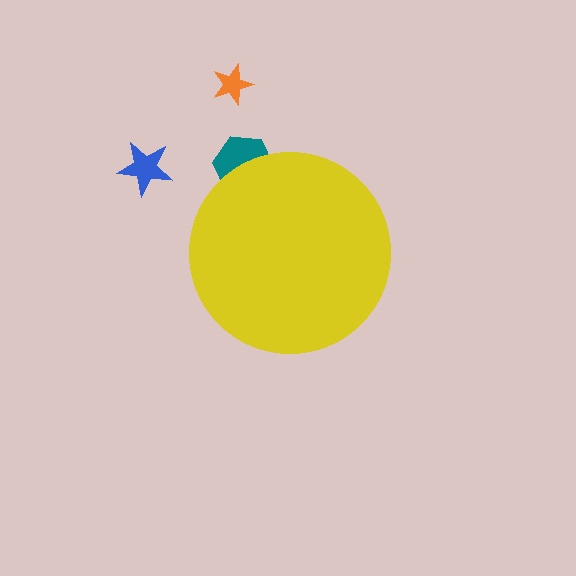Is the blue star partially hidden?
No, the blue star is fully visible.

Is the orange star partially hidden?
No, the orange star is fully visible.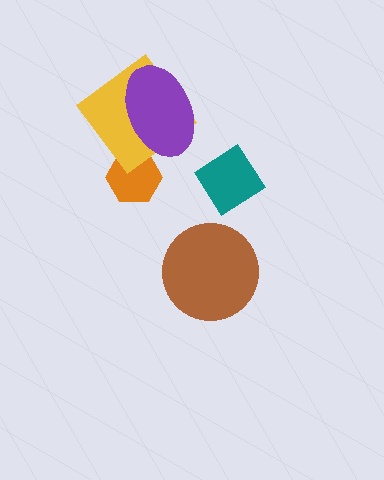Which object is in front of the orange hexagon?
The yellow diamond is in front of the orange hexagon.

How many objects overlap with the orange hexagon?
1 object overlaps with the orange hexagon.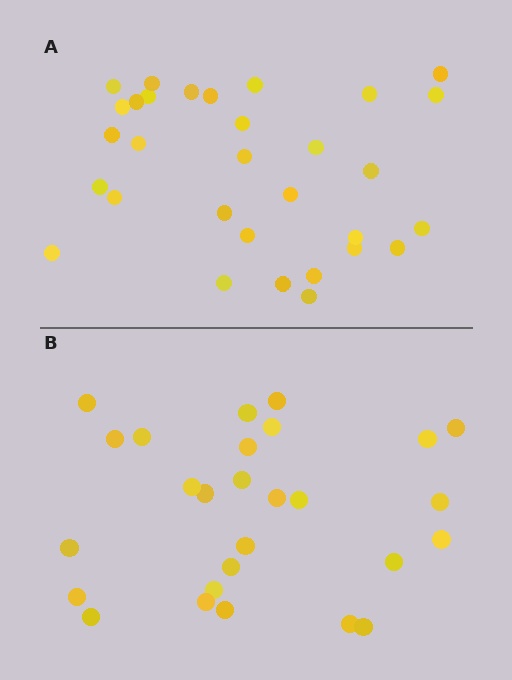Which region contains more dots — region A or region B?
Region A (the top region) has more dots.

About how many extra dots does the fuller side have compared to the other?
Region A has about 4 more dots than region B.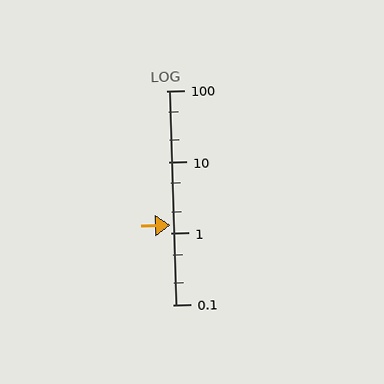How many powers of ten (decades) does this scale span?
The scale spans 3 decades, from 0.1 to 100.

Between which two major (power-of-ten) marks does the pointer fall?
The pointer is between 1 and 10.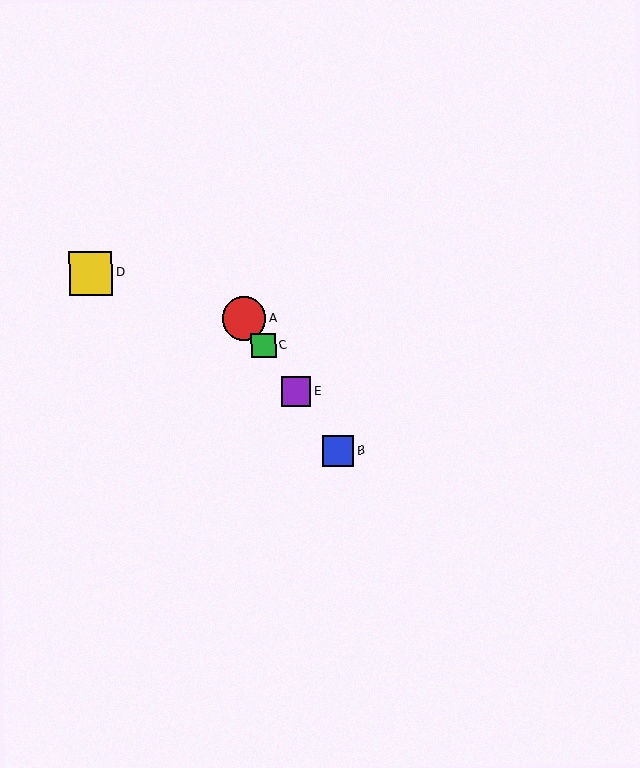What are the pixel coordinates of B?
Object B is at (338, 451).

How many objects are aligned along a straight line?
4 objects (A, B, C, E) are aligned along a straight line.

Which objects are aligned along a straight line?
Objects A, B, C, E are aligned along a straight line.